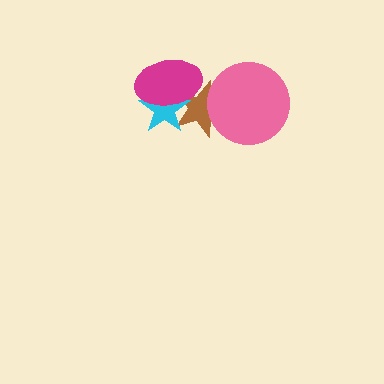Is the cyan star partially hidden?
Yes, it is partially covered by another shape.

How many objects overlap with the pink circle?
1 object overlaps with the pink circle.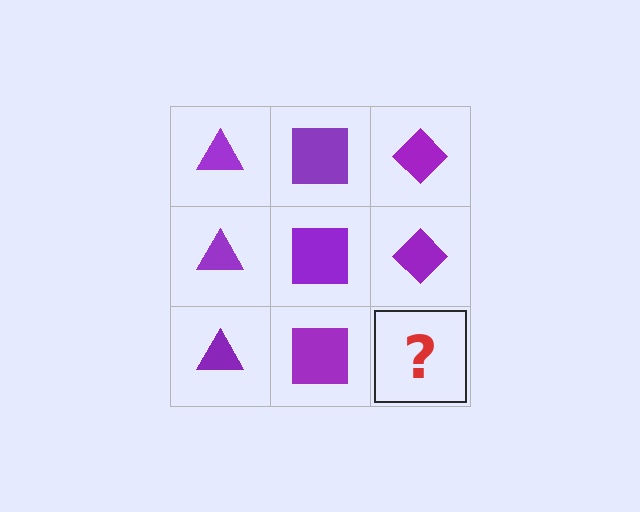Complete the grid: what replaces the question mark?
The question mark should be replaced with a purple diamond.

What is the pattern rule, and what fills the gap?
The rule is that each column has a consistent shape. The gap should be filled with a purple diamond.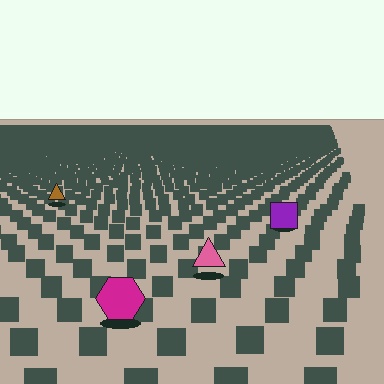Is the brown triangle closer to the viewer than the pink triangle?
No. The pink triangle is closer — you can tell from the texture gradient: the ground texture is coarser near it.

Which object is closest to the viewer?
The magenta hexagon is closest. The texture marks near it are larger and more spread out.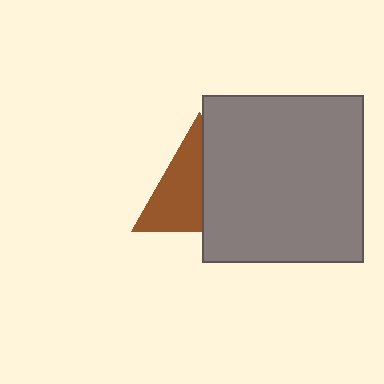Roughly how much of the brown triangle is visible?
About half of it is visible (roughly 53%).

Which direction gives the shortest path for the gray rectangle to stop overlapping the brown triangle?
Moving right gives the shortest separation.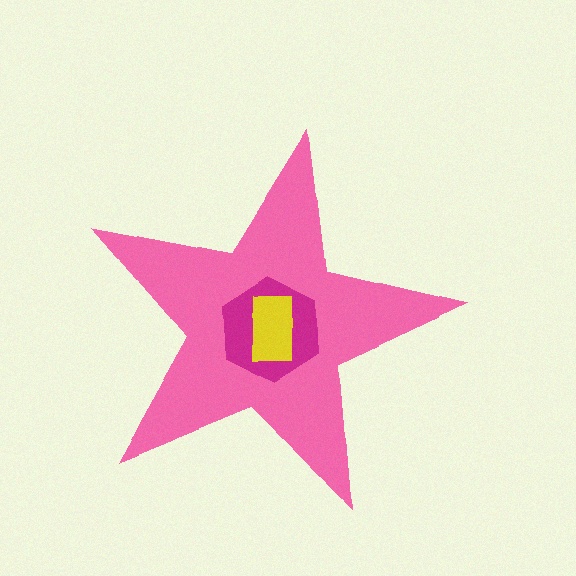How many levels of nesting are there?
3.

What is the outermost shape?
The pink star.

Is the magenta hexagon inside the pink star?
Yes.